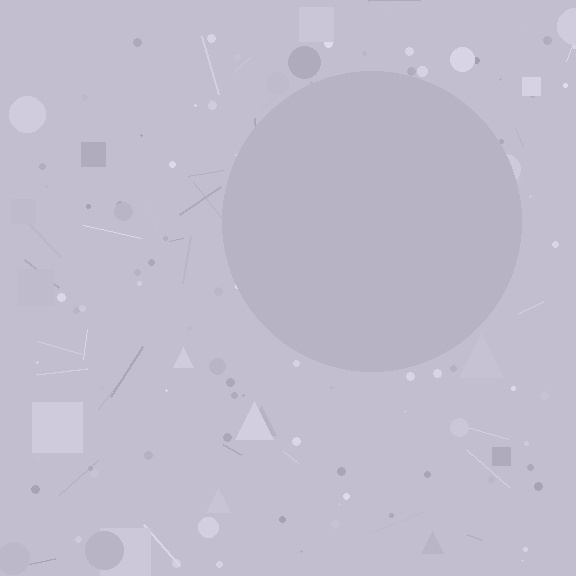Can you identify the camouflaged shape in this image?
The camouflaged shape is a circle.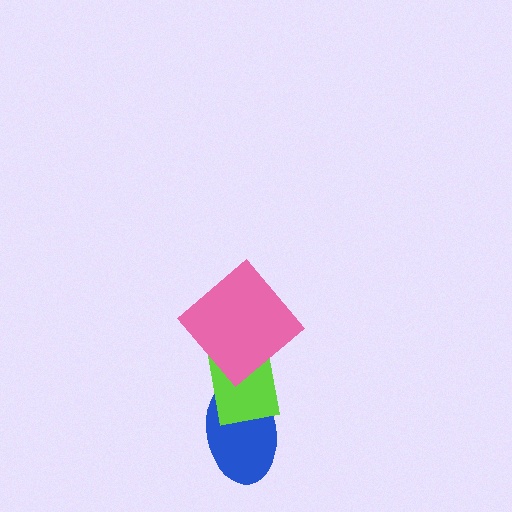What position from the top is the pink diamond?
The pink diamond is 1st from the top.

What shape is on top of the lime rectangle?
The pink diamond is on top of the lime rectangle.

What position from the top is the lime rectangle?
The lime rectangle is 2nd from the top.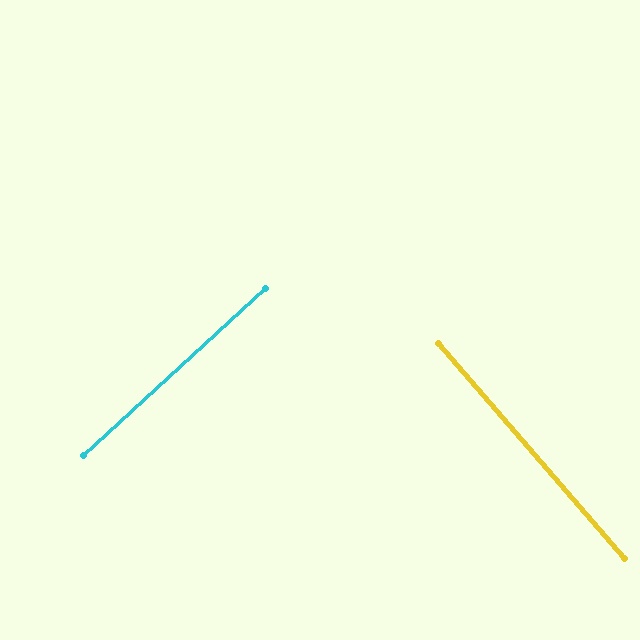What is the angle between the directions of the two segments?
Approximately 88 degrees.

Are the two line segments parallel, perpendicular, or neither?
Perpendicular — they meet at approximately 88°.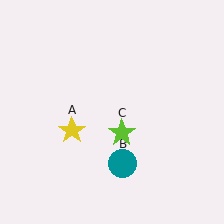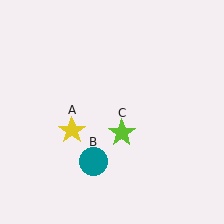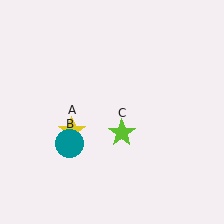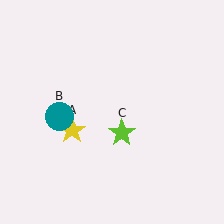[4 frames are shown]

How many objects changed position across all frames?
1 object changed position: teal circle (object B).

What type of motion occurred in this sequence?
The teal circle (object B) rotated clockwise around the center of the scene.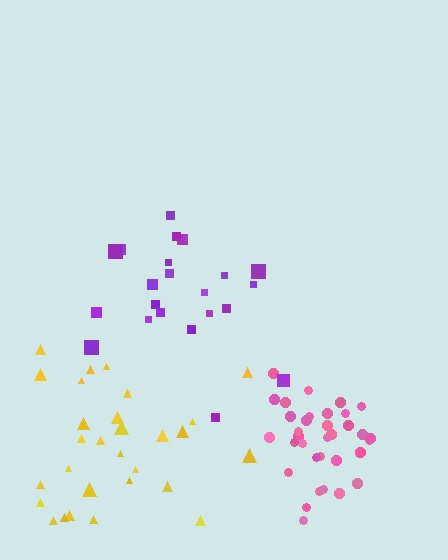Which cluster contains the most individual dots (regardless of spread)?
Pink (35).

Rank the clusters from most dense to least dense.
pink, yellow, purple.